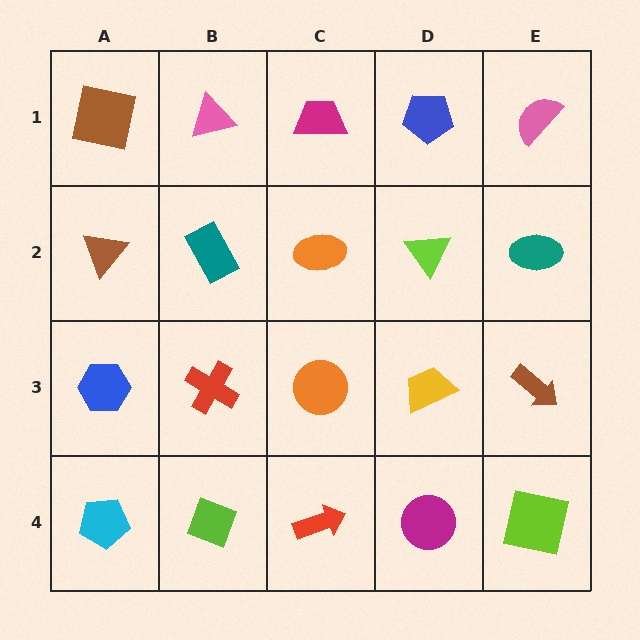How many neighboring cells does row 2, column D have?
4.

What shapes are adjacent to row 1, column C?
An orange ellipse (row 2, column C), a pink triangle (row 1, column B), a blue pentagon (row 1, column D).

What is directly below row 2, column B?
A red cross.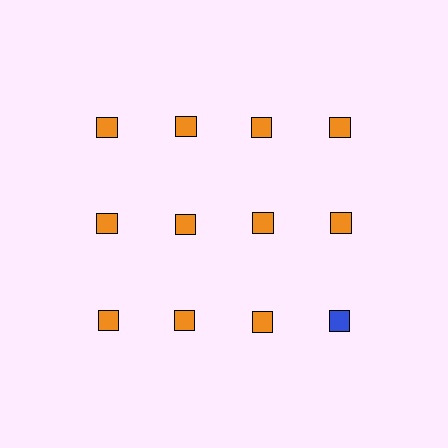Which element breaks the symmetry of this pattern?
The blue square in the third row, second from right column breaks the symmetry. All other shapes are orange squares.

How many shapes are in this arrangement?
There are 12 shapes arranged in a grid pattern.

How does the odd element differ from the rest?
It has a different color: blue instead of orange.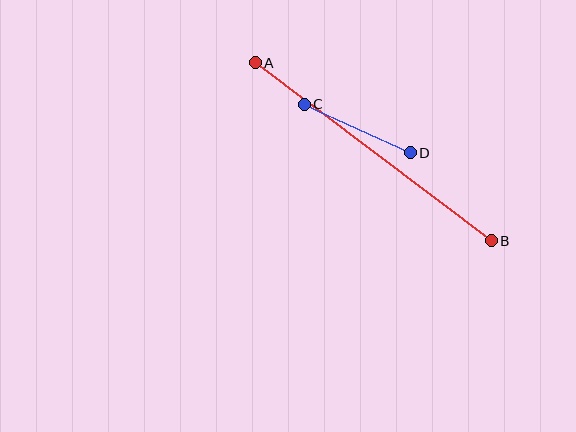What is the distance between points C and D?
The distance is approximately 116 pixels.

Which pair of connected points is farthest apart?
Points A and B are farthest apart.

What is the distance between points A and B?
The distance is approximately 296 pixels.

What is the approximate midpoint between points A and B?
The midpoint is at approximately (373, 152) pixels.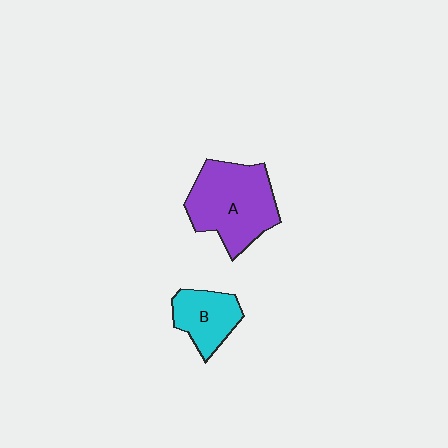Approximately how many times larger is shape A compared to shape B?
Approximately 1.9 times.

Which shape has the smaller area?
Shape B (cyan).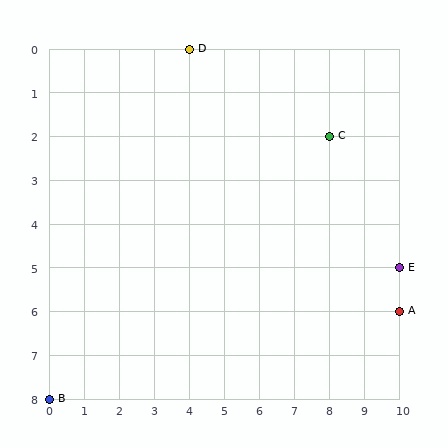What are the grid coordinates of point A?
Point A is at grid coordinates (10, 6).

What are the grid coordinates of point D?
Point D is at grid coordinates (4, 0).